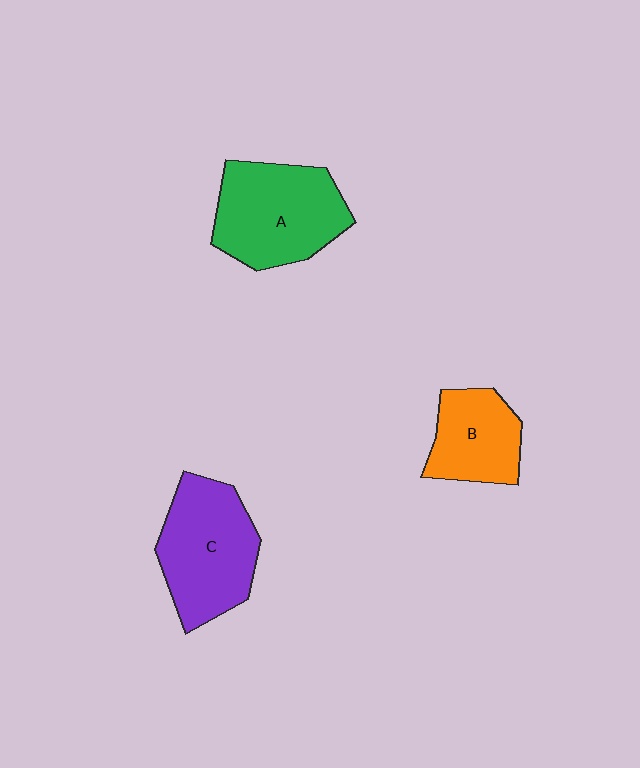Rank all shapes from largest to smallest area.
From largest to smallest: A (green), C (purple), B (orange).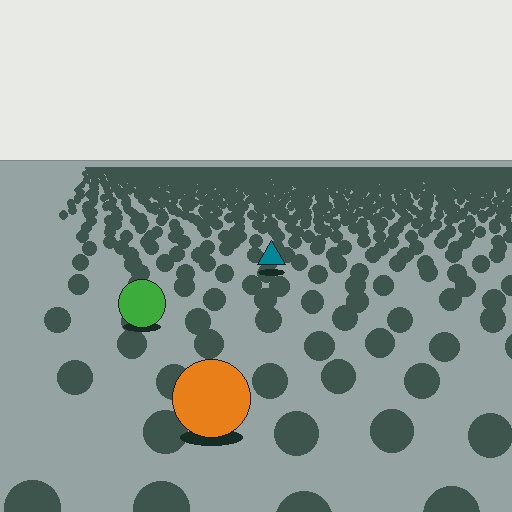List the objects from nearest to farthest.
From nearest to farthest: the orange circle, the green circle, the teal triangle.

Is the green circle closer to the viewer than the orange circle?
No. The orange circle is closer — you can tell from the texture gradient: the ground texture is coarser near it.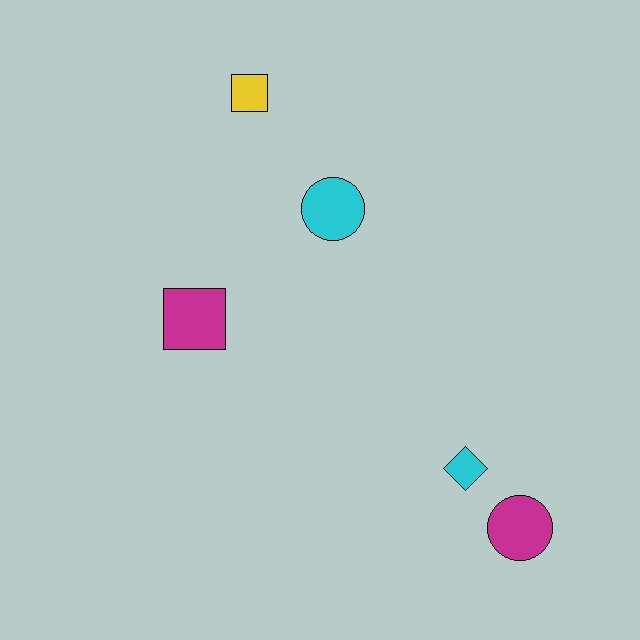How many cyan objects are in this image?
There are 2 cyan objects.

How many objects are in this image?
There are 5 objects.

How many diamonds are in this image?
There is 1 diamond.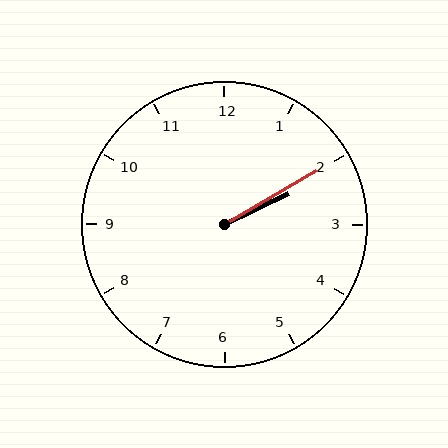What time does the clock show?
2:10.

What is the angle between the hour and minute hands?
Approximately 5 degrees.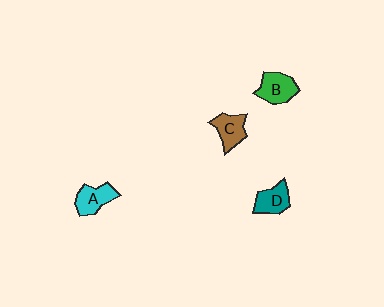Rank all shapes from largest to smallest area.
From largest to smallest: B (green), A (cyan), C (brown), D (teal).